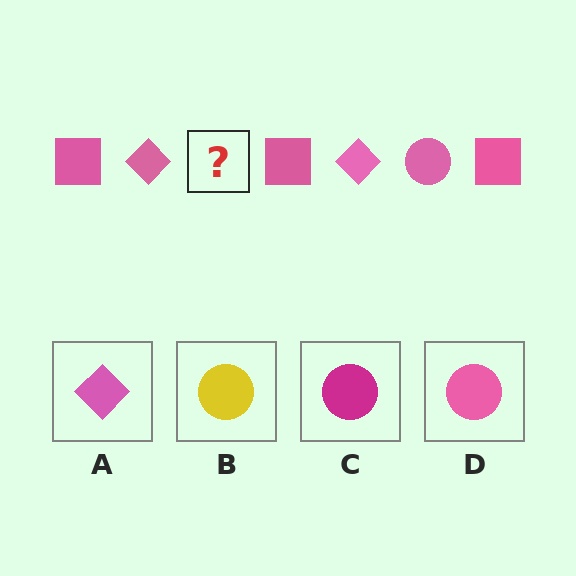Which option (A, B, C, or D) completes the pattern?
D.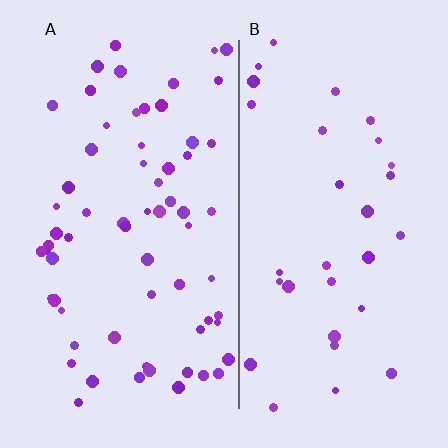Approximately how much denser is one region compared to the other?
Approximately 2.0× — region A over region B.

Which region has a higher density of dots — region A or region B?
A (the left).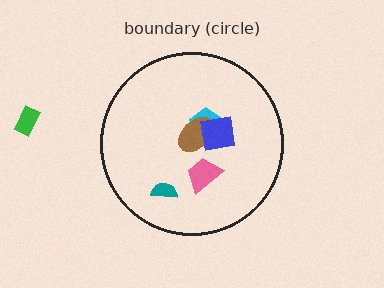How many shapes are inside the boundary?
5 inside, 1 outside.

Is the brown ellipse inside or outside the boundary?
Inside.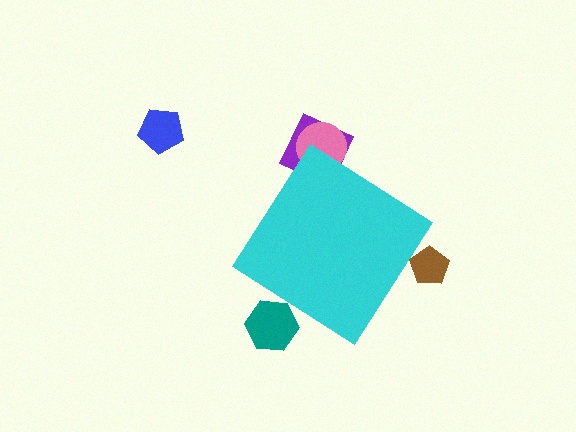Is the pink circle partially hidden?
Yes, the pink circle is partially hidden behind the cyan diamond.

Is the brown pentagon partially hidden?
Yes, the brown pentagon is partially hidden behind the cyan diamond.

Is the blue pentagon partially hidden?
No, the blue pentagon is fully visible.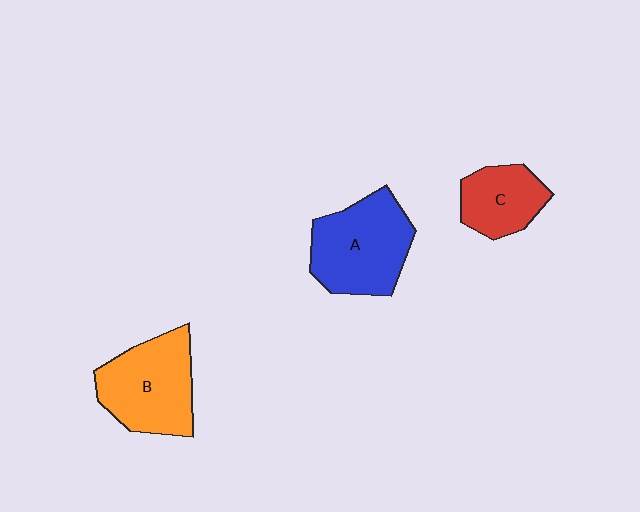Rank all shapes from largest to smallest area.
From largest to smallest: A (blue), B (orange), C (red).